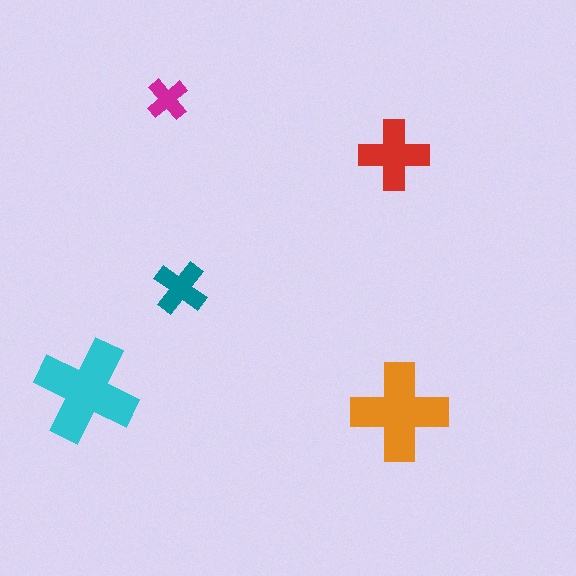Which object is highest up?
The magenta cross is topmost.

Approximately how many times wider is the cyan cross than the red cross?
About 1.5 times wider.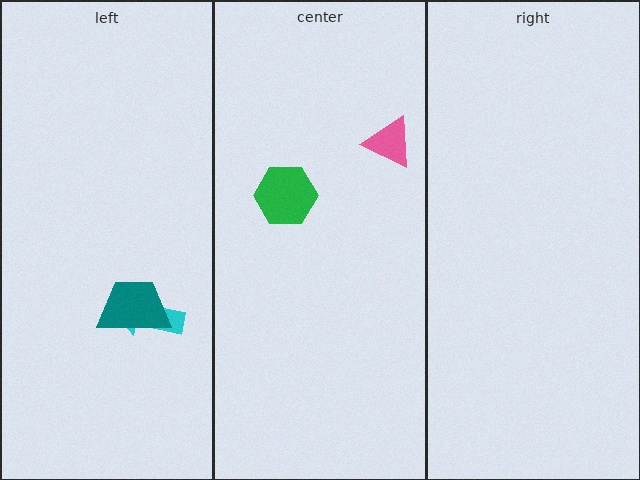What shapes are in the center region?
The green hexagon, the pink triangle.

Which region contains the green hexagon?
The center region.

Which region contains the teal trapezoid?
The left region.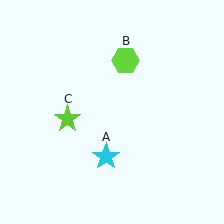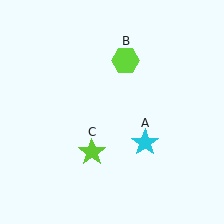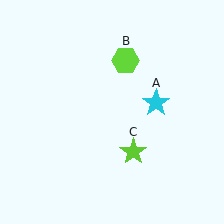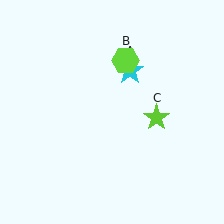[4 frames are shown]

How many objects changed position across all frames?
2 objects changed position: cyan star (object A), lime star (object C).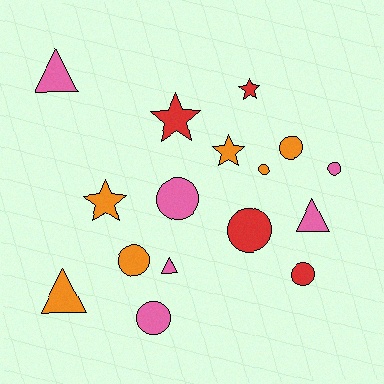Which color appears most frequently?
Pink, with 6 objects.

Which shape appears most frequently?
Circle, with 8 objects.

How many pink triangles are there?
There are 3 pink triangles.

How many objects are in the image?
There are 16 objects.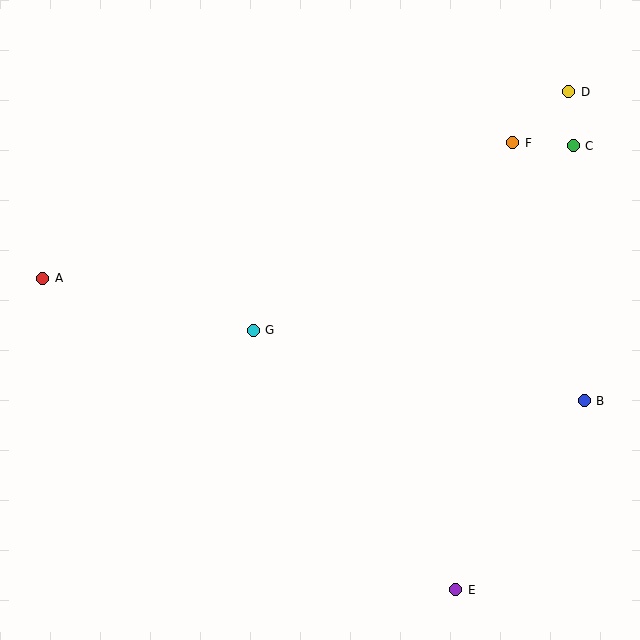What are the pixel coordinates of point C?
Point C is at (573, 146).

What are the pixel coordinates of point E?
Point E is at (456, 590).